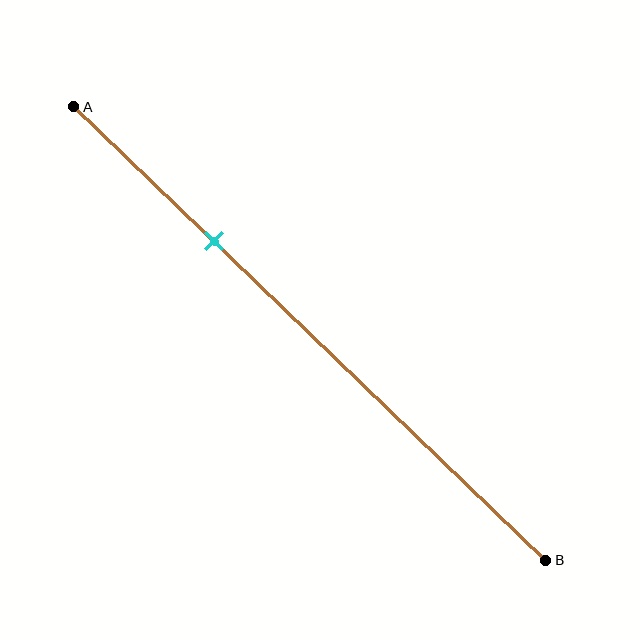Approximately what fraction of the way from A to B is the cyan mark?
The cyan mark is approximately 30% of the way from A to B.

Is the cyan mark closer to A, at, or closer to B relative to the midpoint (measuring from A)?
The cyan mark is closer to point A than the midpoint of segment AB.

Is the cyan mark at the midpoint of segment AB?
No, the mark is at about 30% from A, not at the 50% midpoint.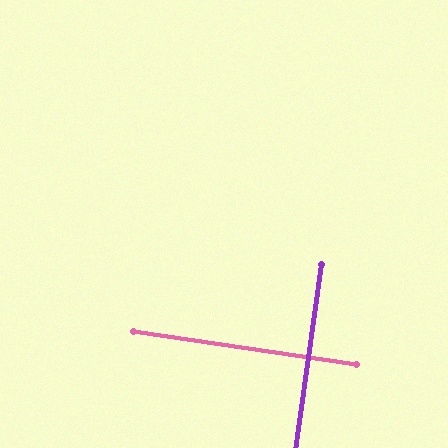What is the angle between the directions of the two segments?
Approximately 90 degrees.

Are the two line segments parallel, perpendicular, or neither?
Perpendicular — they meet at approximately 90°.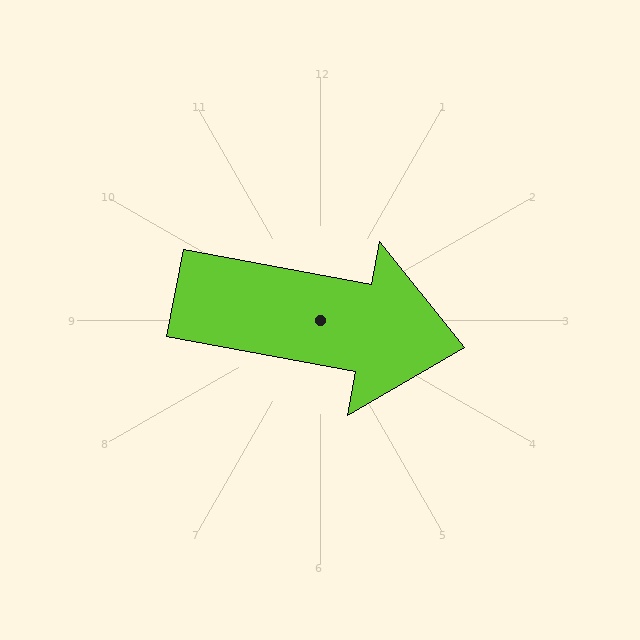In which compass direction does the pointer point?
East.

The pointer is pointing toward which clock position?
Roughly 3 o'clock.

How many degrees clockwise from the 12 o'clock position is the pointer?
Approximately 101 degrees.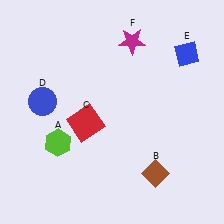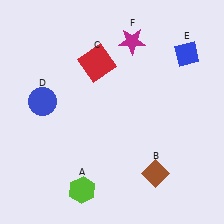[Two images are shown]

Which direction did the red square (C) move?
The red square (C) moved up.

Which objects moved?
The objects that moved are: the lime hexagon (A), the red square (C).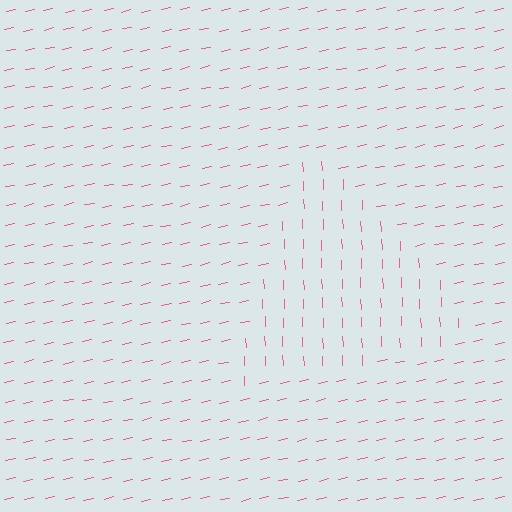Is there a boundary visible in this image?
Yes, there is a texture boundary formed by a change in line orientation.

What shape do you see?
I see a triangle.